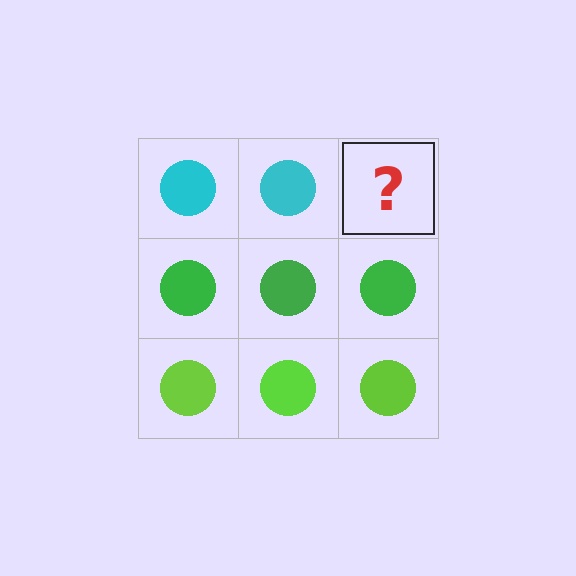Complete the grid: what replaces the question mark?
The question mark should be replaced with a cyan circle.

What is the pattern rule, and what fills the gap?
The rule is that each row has a consistent color. The gap should be filled with a cyan circle.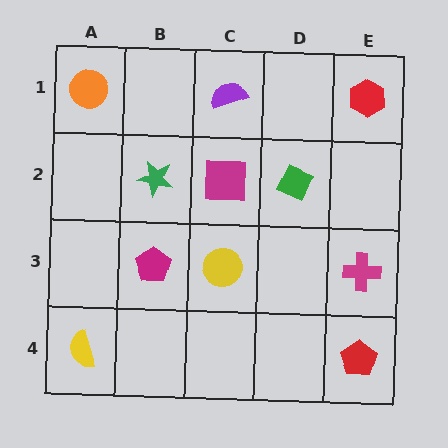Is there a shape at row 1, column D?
No, that cell is empty.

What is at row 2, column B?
A green star.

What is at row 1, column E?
A red hexagon.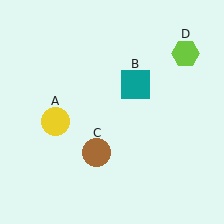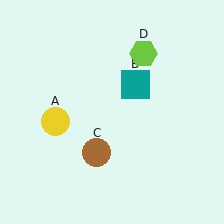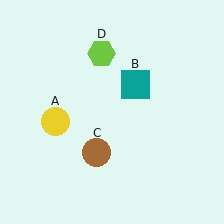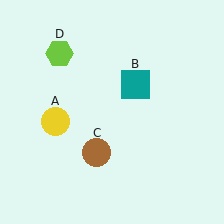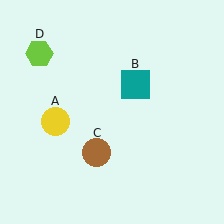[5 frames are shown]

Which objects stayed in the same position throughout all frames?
Yellow circle (object A) and teal square (object B) and brown circle (object C) remained stationary.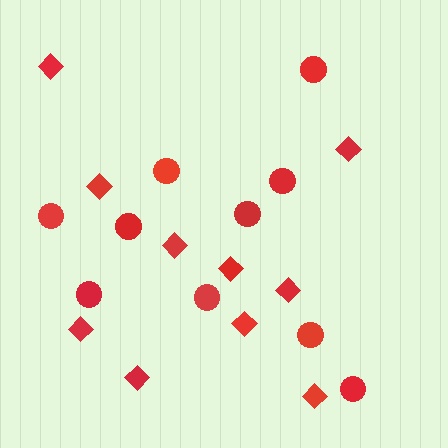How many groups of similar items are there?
There are 2 groups: one group of diamonds (10) and one group of circles (10).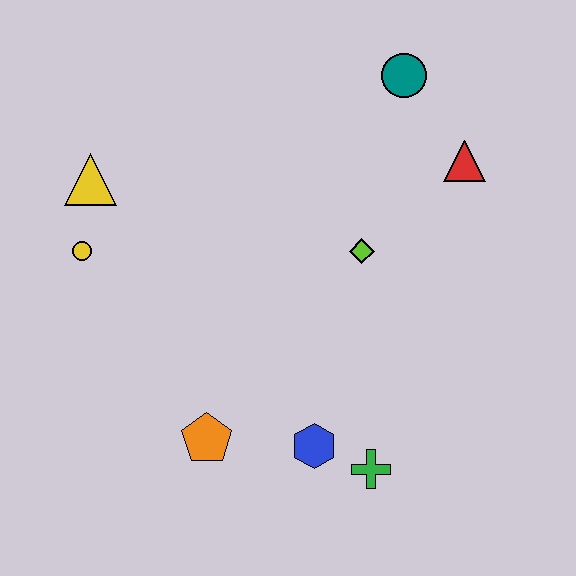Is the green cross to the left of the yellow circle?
No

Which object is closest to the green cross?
The blue hexagon is closest to the green cross.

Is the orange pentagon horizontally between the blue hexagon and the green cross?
No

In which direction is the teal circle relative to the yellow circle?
The teal circle is to the right of the yellow circle.